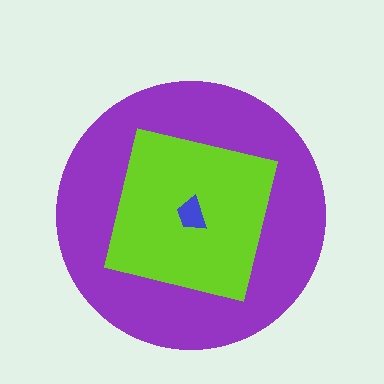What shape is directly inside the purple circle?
The lime square.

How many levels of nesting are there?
3.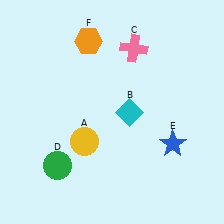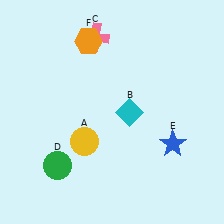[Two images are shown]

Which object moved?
The pink cross (C) moved left.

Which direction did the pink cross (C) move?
The pink cross (C) moved left.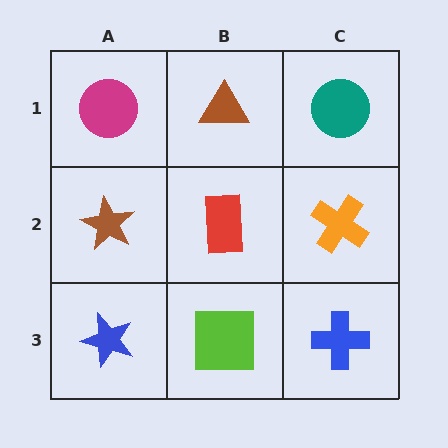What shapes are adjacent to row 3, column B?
A red rectangle (row 2, column B), a blue star (row 3, column A), a blue cross (row 3, column C).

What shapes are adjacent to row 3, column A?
A brown star (row 2, column A), a lime square (row 3, column B).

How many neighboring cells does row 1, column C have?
2.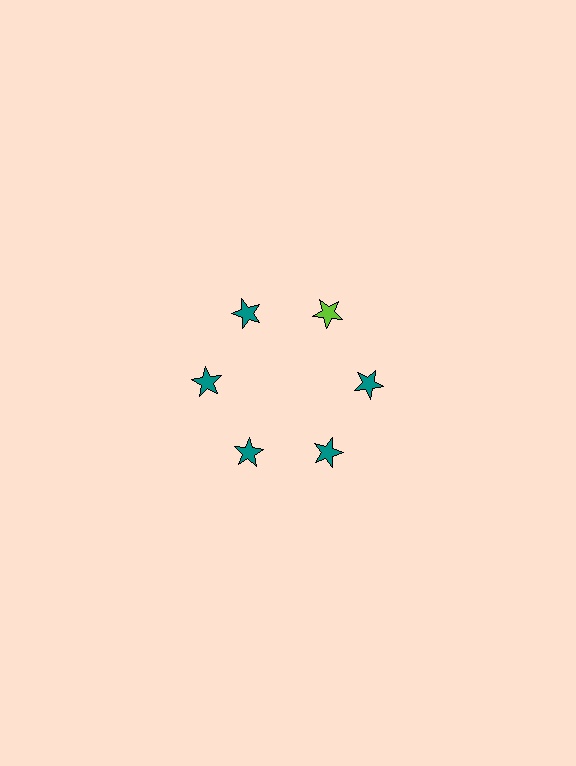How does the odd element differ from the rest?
It has a different color: lime instead of teal.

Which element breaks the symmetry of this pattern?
The lime star at roughly the 1 o'clock position breaks the symmetry. All other shapes are teal stars.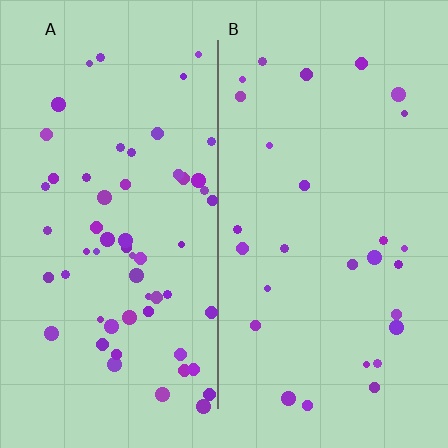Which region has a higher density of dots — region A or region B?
A (the left).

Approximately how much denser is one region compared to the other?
Approximately 2.1× — region A over region B.